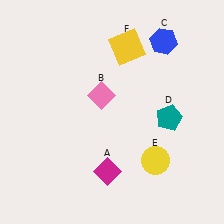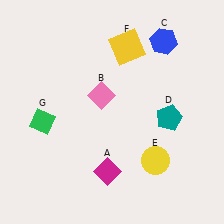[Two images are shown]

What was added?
A green diamond (G) was added in Image 2.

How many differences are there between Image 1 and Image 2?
There is 1 difference between the two images.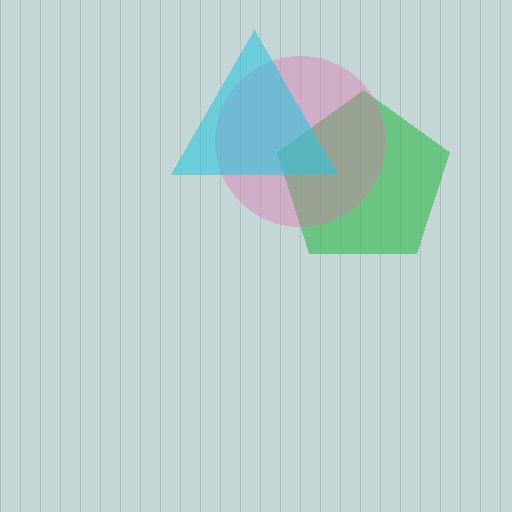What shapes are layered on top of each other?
The layered shapes are: a green pentagon, a pink circle, a cyan triangle.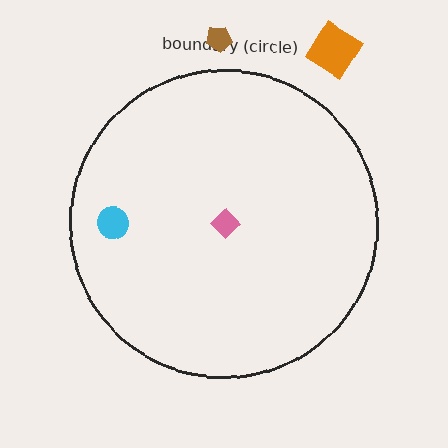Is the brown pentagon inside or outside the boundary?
Outside.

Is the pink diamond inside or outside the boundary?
Inside.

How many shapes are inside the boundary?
2 inside, 2 outside.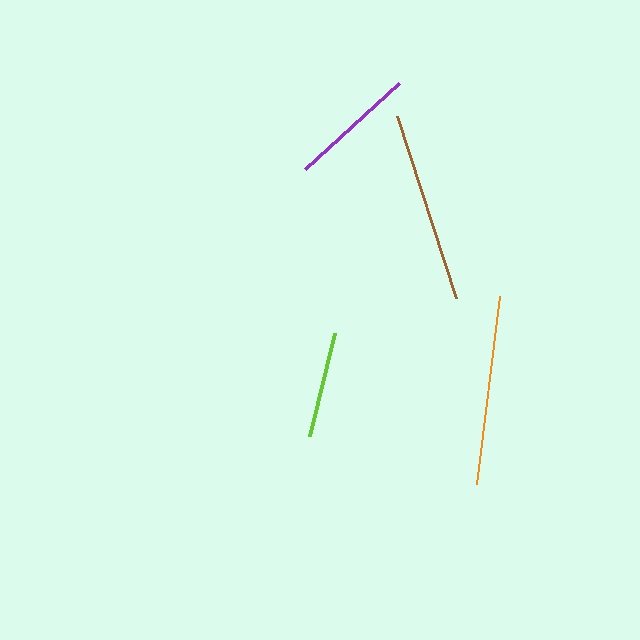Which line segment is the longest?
The brown line is the longest at approximately 191 pixels.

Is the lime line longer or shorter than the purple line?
The purple line is longer than the lime line.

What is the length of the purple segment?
The purple segment is approximately 128 pixels long.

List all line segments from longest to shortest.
From longest to shortest: brown, orange, purple, lime.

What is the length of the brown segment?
The brown segment is approximately 191 pixels long.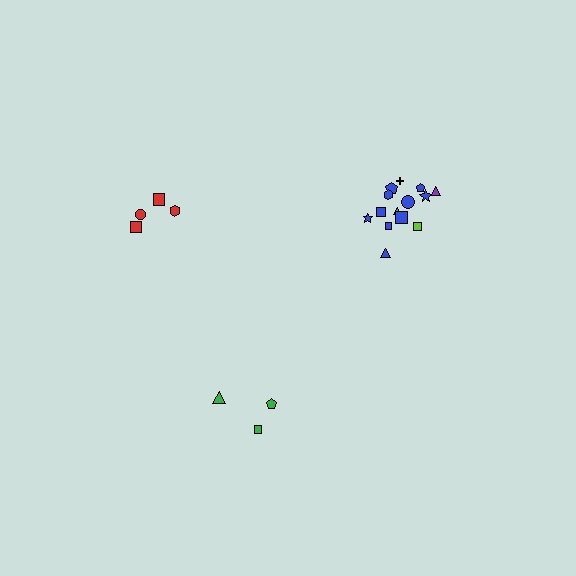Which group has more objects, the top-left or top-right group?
The top-right group.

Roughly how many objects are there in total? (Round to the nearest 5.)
Roughly 20 objects in total.